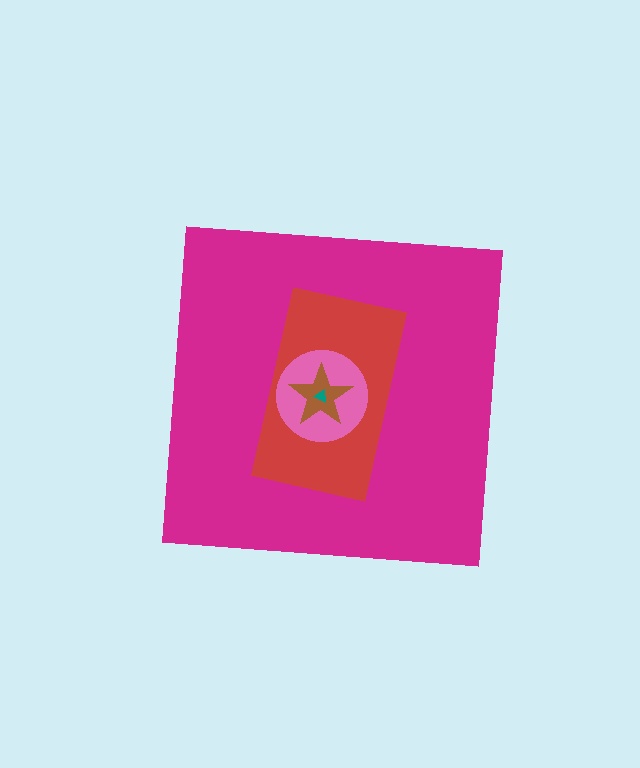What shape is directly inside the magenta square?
The red rectangle.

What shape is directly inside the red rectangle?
The pink circle.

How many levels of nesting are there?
5.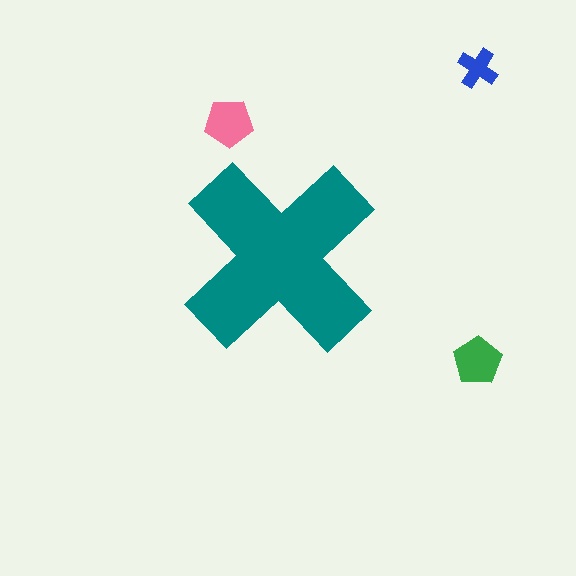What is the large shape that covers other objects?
A teal cross.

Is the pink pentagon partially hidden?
No, the pink pentagon is fully visible.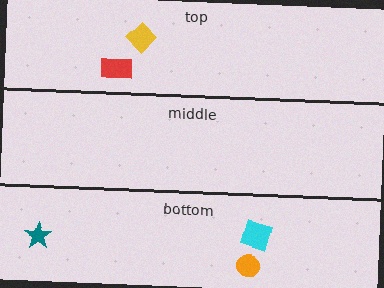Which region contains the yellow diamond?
The top region.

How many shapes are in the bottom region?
3.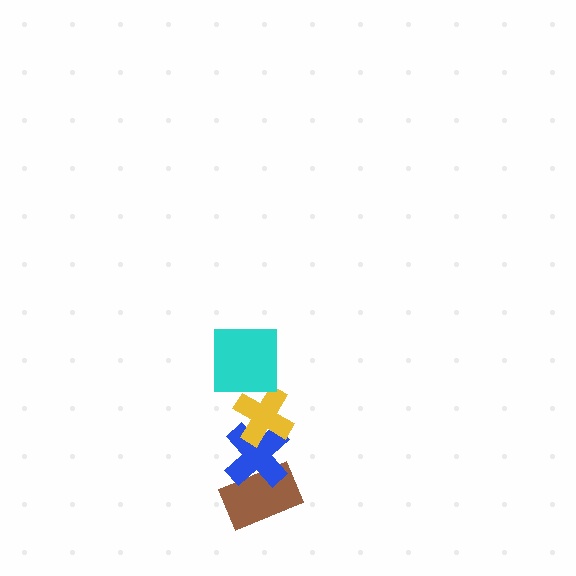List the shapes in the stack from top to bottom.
From top to bottom: the cyan square, the yellow cross, the blue cross, the brown rectangle.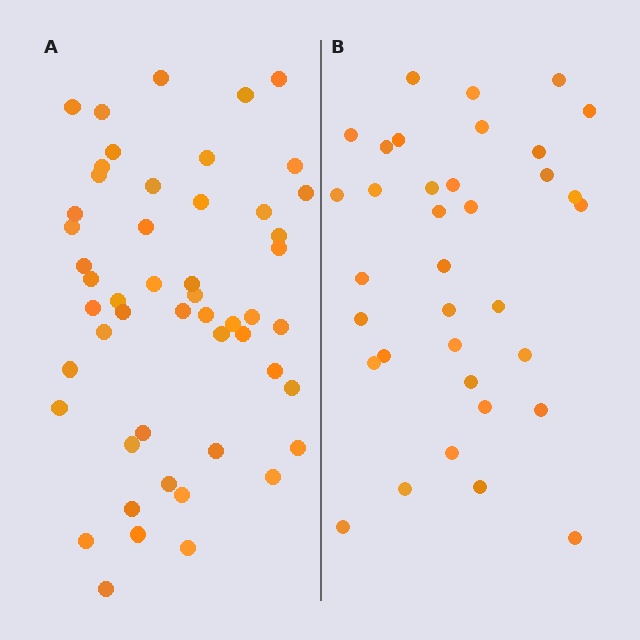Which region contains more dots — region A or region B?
Region A (the left region) has more dots.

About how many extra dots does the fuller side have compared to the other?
Region A has approximately 15 more dots than region B.